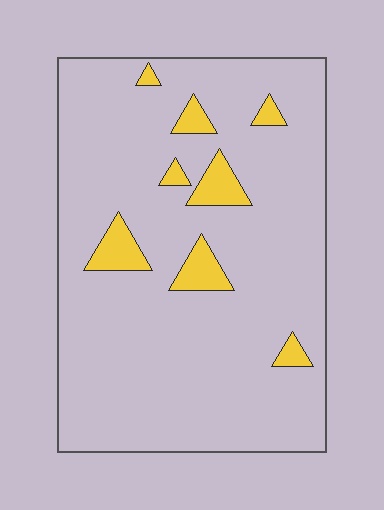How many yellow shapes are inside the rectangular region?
8.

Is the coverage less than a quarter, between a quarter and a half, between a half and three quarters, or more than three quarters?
Less than a quarter.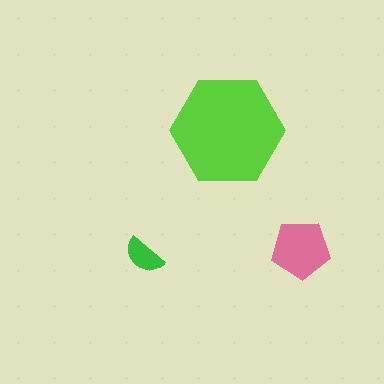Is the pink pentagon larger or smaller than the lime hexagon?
Smaller.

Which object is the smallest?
The green semicircle.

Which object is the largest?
The lime hexagon.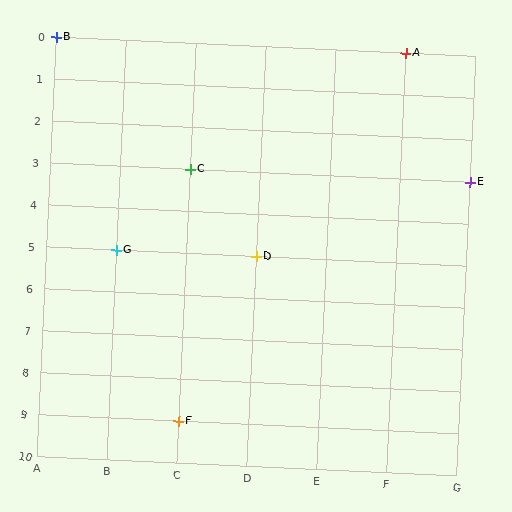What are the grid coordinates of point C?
Point C is at grid coordinates (C, 3).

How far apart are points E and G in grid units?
Points E and G are 5 columns and 2 rows apart (about 5.4 grid units diagonally).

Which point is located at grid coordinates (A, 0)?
Point B is at (A, 0).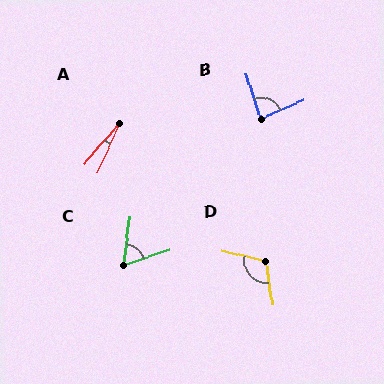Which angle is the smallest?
A, at approximately 17 degrees.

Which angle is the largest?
D, at approximately 111 degrees.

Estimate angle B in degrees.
Approximately 85 degrees.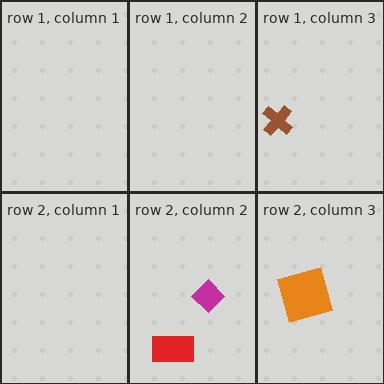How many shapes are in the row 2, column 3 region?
1.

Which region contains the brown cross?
The row 1, column 3 region.